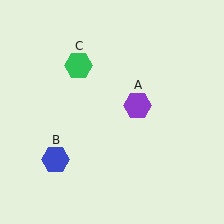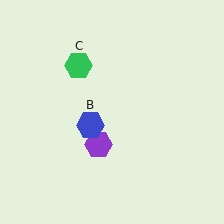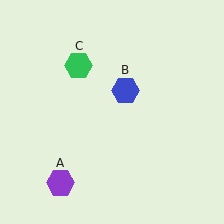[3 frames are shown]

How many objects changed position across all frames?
2 objects changed position: purple hexagon (object A), blue hexagon (object B).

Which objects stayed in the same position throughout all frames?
Green hexagon (object C) remained stationary.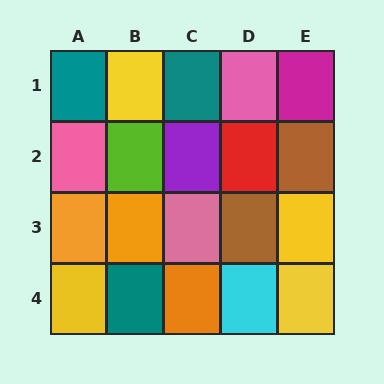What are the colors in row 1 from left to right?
Teal, yellow, teal, pink, magenta.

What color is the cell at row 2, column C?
Purple.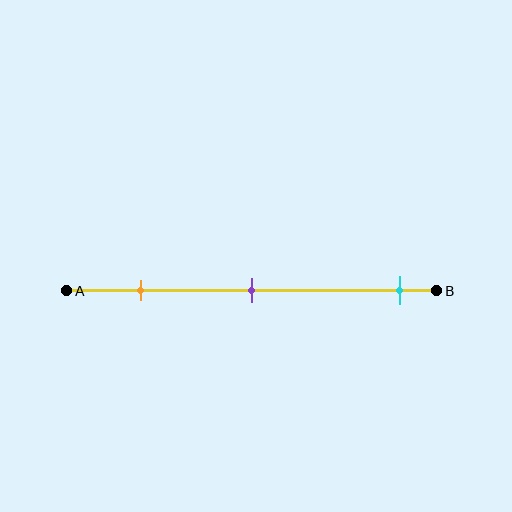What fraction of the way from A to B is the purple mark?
The purple mark is approximately 50% (0.5) of the way from A to B.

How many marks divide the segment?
There are 3 marks dividing the segment.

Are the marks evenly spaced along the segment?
No, the marks are not evenly spaced.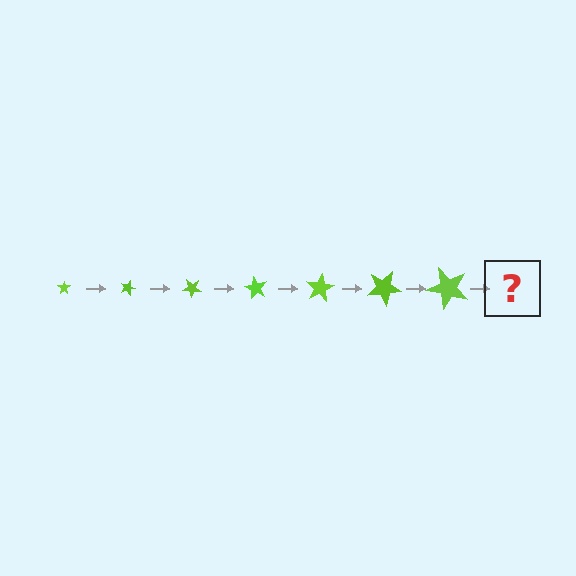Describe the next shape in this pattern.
It should be a star, larger than the previous one and rotated 140 degrees from the start.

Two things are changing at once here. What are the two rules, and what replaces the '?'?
The two rules are that the star grows larger each step and it rotates 20 degrees each step. The '?' should be a star, larger than the previous one and rotated 140 degrees from the start.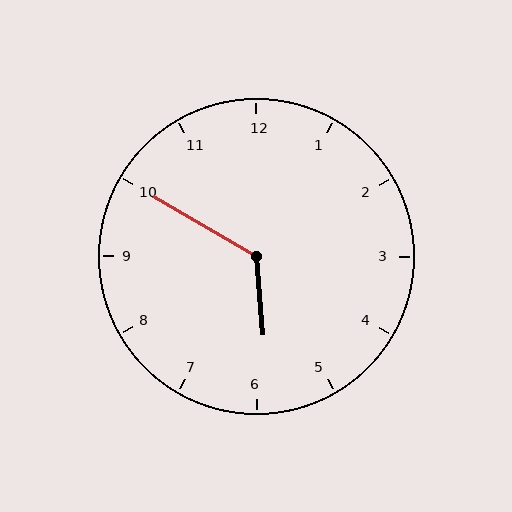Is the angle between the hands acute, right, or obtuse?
It is obtuse.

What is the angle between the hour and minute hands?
Approximately 125 degrees.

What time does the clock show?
5:50.